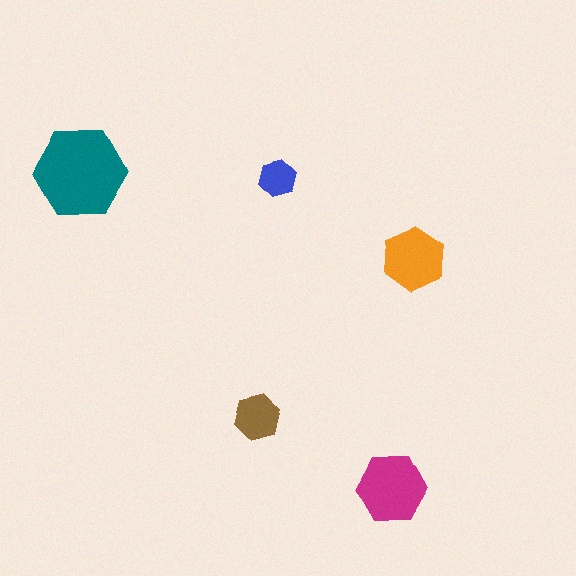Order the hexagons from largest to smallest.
the teal one, the magenta one, the orange one, the brown one, the blue one.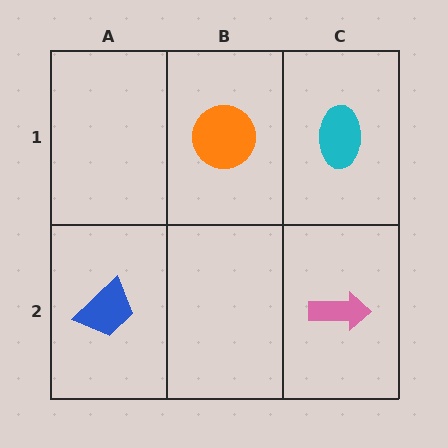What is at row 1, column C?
A cyan ellipse.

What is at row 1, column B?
An orange circle.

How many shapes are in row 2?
2 shapes.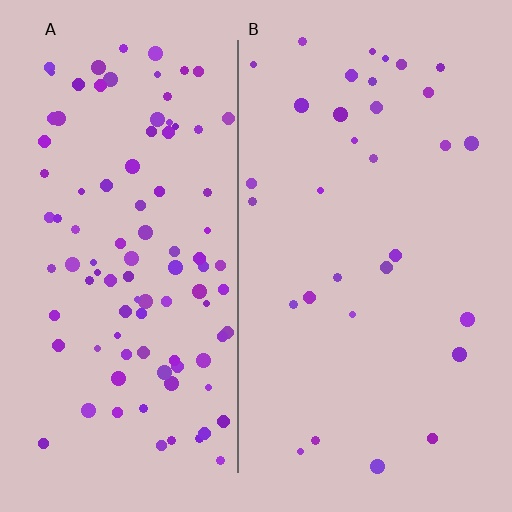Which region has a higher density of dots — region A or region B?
A (the left).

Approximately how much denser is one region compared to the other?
Approximately 3.1× — region A over region B.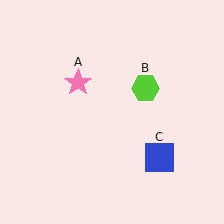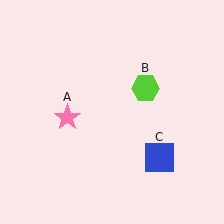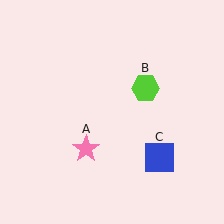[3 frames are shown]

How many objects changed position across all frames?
1 object changed position: pink star (object A).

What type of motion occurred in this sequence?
The pink star (object A) rotated counterclockwise around the center of the scene.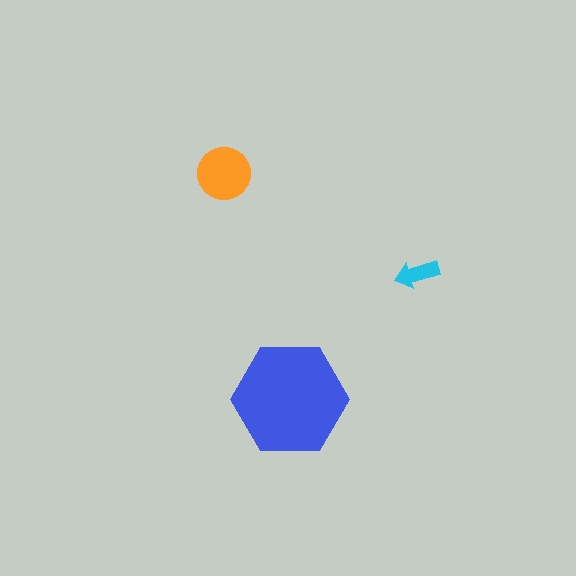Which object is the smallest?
The cyan arrow.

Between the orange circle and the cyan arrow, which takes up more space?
The orange circle.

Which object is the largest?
The blue hexagon.